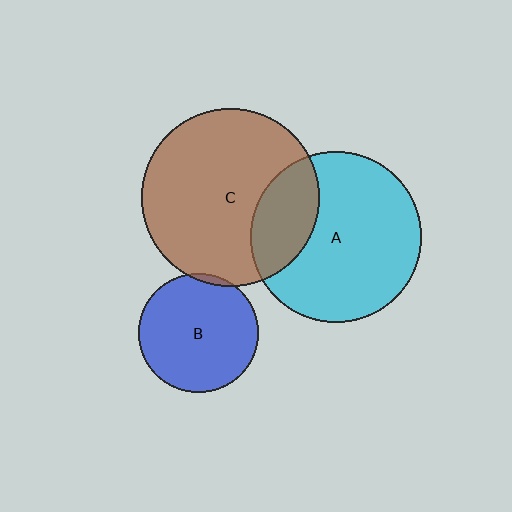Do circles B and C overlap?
Yes.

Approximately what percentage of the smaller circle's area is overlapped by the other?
Approximately 5%.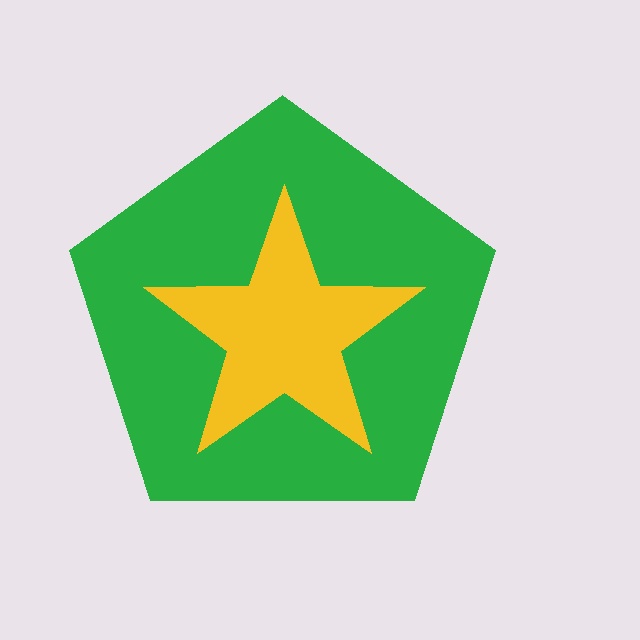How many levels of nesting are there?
2.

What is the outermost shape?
The green pentagon.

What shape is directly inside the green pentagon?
The yellow star.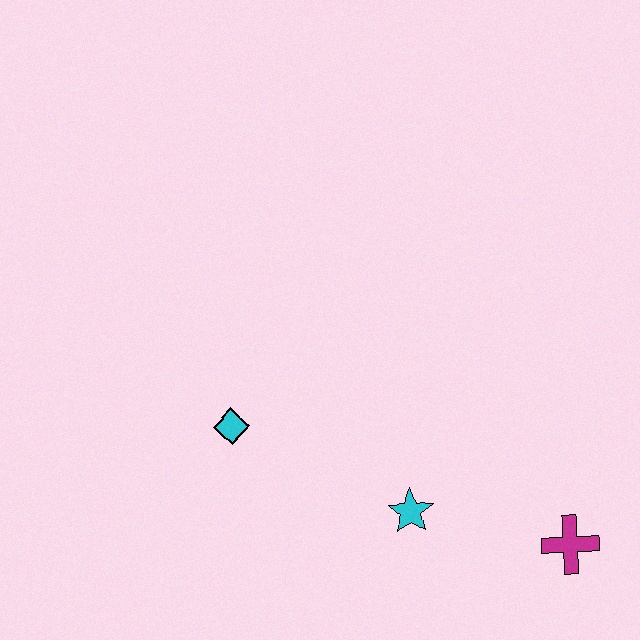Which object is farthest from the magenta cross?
The cyan diamond is farthest from the magenta cross.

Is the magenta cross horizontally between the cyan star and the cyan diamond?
No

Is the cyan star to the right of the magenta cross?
No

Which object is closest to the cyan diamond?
The cyan star is closest to the cyan diamond.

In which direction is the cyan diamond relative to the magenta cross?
The cyan diamond is to the left of the magenta cross.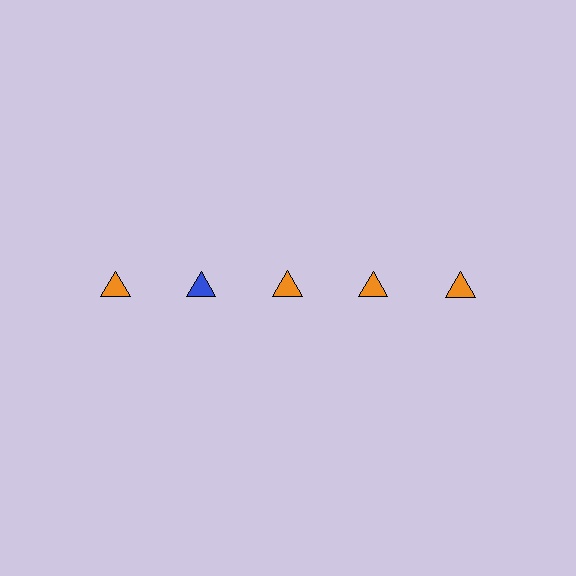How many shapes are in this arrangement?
There are 5 shapes arranged in a grid pattern.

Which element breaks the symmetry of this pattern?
The blue triangle in the top row, second from left column breaks the symmetry. All other shapes are orange triangles.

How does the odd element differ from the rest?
It has a different color: blue instead of orange.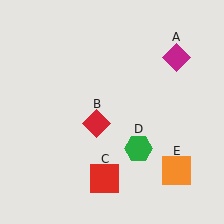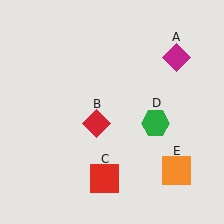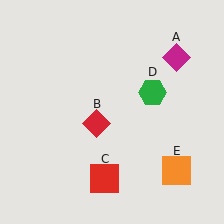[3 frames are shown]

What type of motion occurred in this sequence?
The green hexagon (object D) rotated counterclockwise around the center of the scene.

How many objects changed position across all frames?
1 object changed position: green hexagon (object D).